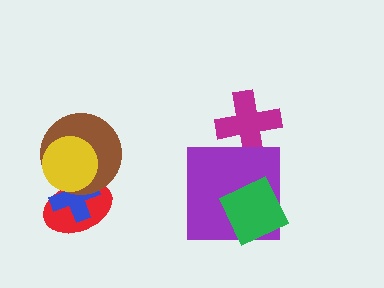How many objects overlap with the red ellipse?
3 objects overlap with the red ellipse.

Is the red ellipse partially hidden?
Yes, it is partially covered by another shape.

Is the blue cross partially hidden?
Yes, it is partially covered by another shape.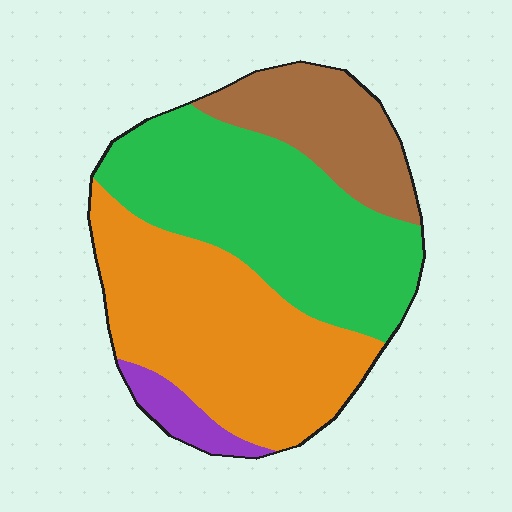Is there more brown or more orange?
Orange.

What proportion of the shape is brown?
Brown covers 17% of the shape.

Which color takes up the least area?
Purple, at roughly 5%.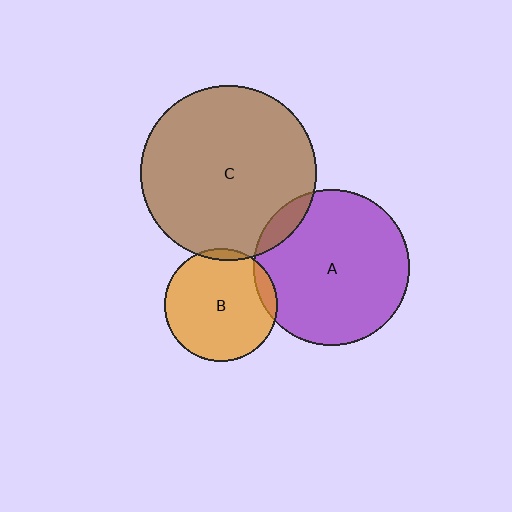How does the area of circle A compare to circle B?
Approximately 1.9 times.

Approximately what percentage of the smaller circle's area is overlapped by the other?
Approximately 10%.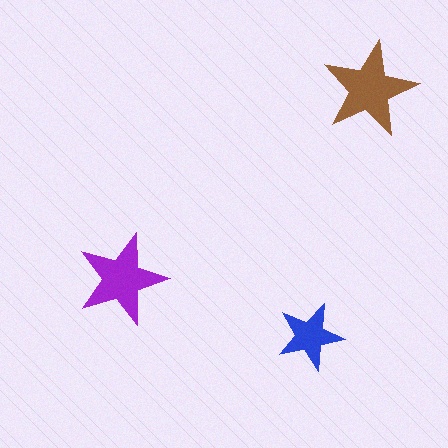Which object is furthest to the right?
The brown star is rightmost.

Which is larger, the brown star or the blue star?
The brown one.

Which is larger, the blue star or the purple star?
The purple one.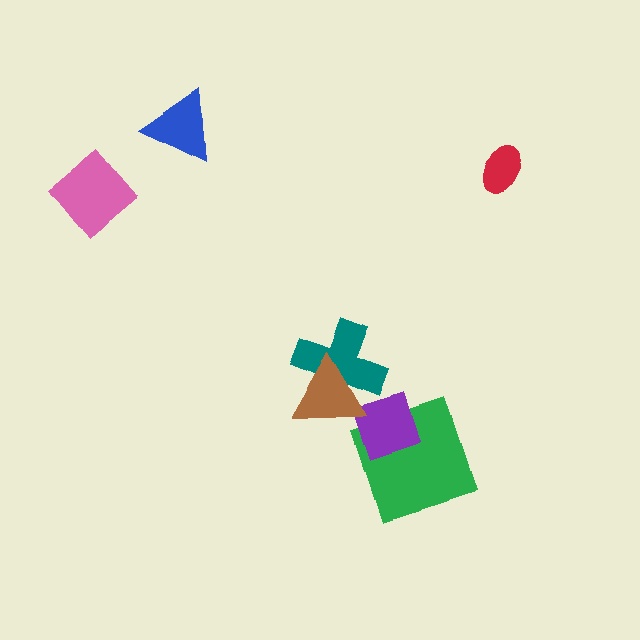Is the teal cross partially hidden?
Yes, it is partially covered by another shape.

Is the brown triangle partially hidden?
No, no other shape covers it.